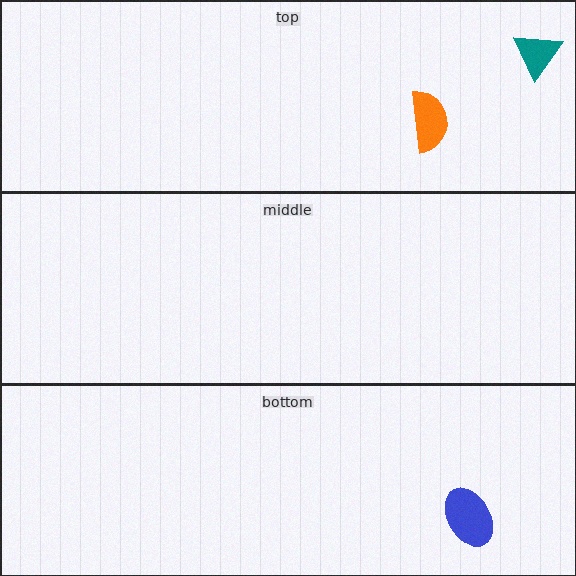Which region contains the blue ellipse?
The bottom region.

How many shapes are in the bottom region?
1.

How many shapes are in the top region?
2.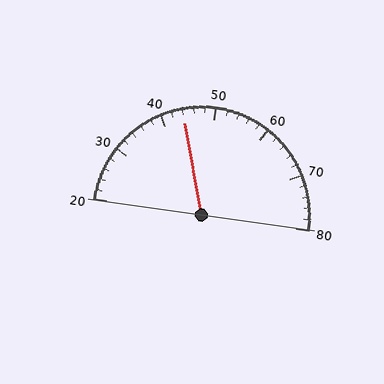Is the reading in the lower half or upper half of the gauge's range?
The reading is in the lower half of the range (20 to 80).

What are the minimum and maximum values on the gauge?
The gauge ranges from 20 to 80.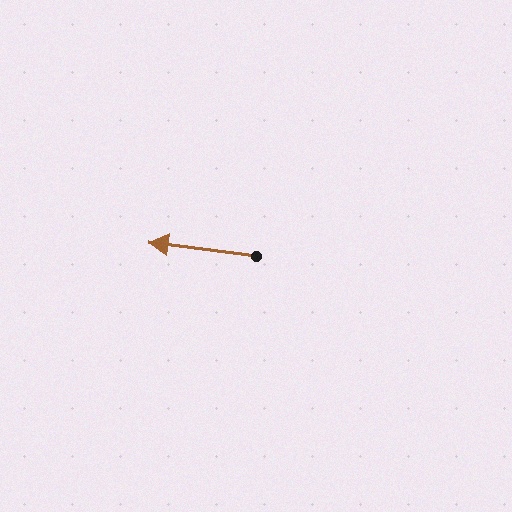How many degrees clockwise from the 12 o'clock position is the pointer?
Approximately 277 degrees.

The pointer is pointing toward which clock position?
Roughly 9 o'clock.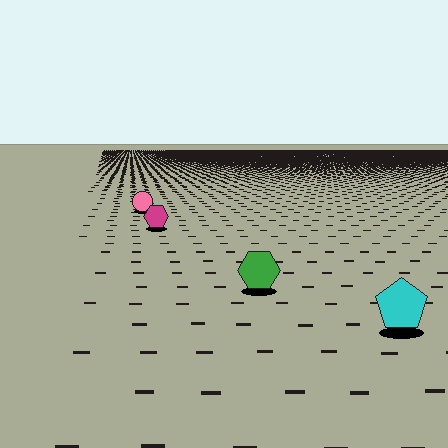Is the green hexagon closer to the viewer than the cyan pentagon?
No. The cyan pentagon is closer — you can tell from the texture gradient: the ground texture is coarser near it.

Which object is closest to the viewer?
The cyan pentagon is closest. The texture marks near it are larger and more spread out.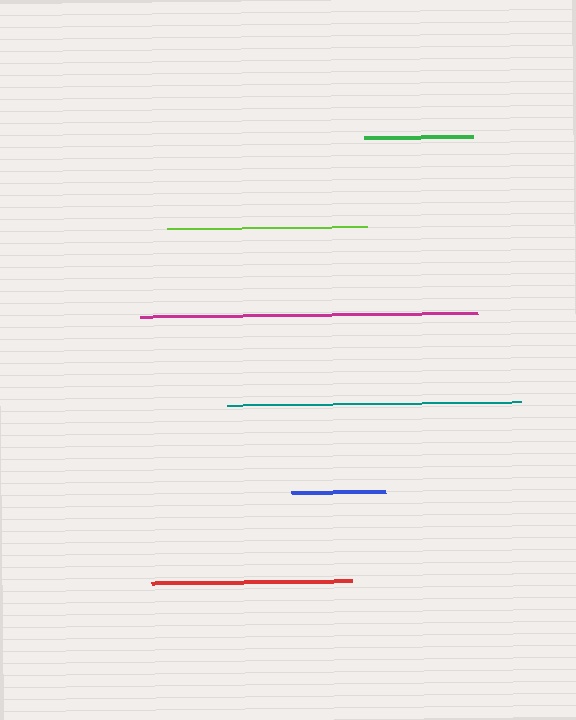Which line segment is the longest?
The magenta line is the longest at approximately 338 pixels.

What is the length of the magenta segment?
The magenta segment is approximately 338 pixels long.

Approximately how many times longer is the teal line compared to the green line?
The teal line is approximately 2.7 times the length of the green line.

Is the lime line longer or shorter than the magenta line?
The magenta line is longer than the lime line.